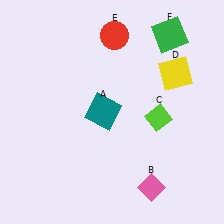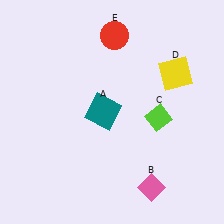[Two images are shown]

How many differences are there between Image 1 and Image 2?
There is 1 difference between the two images.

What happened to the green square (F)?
The green square (F) was removed in Image 2. It was in the top-right area of Image 1.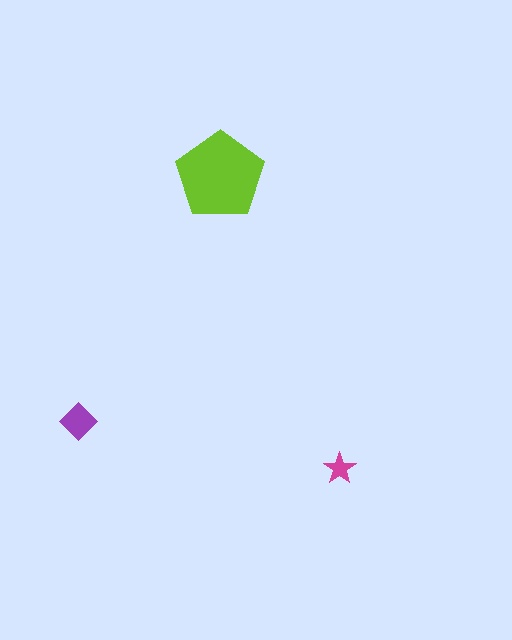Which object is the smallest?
The magenta star.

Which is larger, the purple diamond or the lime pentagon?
The lime pentagon.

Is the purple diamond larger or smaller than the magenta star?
Larger.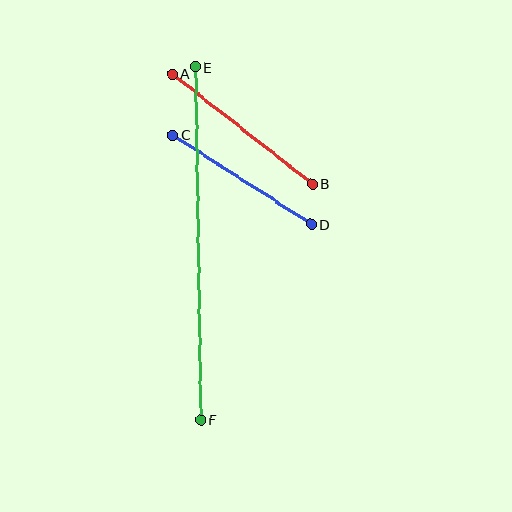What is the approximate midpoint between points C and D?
The midpoint is at approximately (242, 180) pixels.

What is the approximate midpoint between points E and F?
The midpoint is at approximately (198, 243) pixels.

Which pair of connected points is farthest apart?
Points E and F are farthest apart.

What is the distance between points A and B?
The distance is approximately 178 pixels.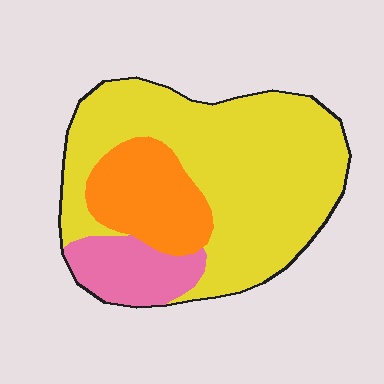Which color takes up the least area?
Pink, at roughly 15%.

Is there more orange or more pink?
Orange.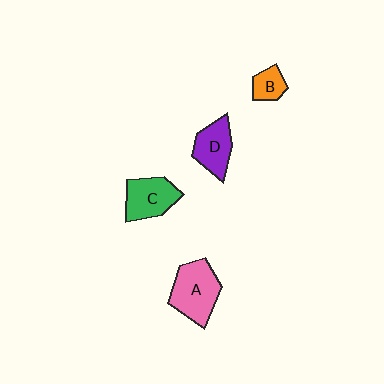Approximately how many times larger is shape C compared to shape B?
Approximately 2.0 times.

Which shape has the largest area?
Shape A (pink).